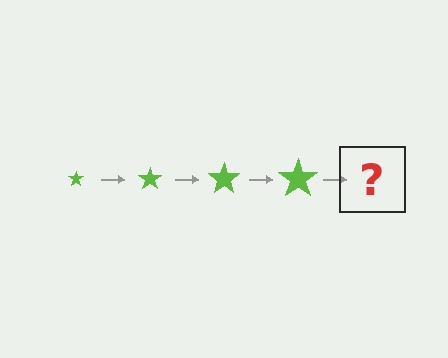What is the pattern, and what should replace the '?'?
The pattern is that the star gets progressively larger each step. The '?' should be a lime star, larger than the previous one.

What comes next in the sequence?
The next element should be a lime star, larger than the previous one.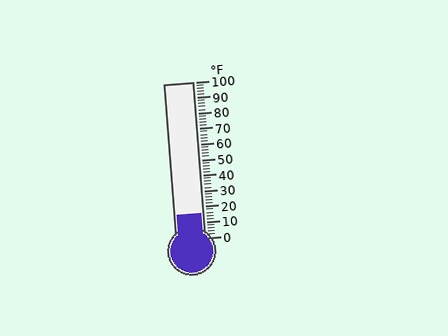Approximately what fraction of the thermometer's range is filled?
The thermometer is filled to approximately 15% of its range.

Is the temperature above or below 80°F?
The temperature is below 80°F.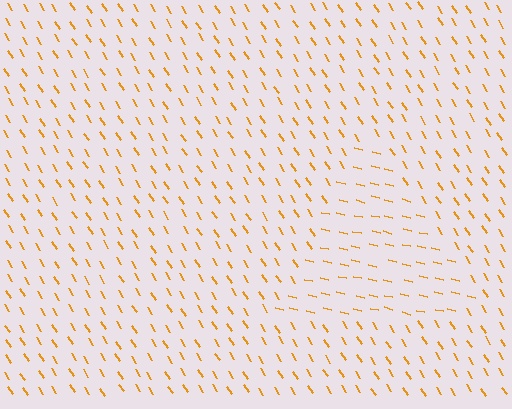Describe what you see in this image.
The image is filled with small orange line segments. A triangle region in the image has lines oriented differently from the surrounding lines, creating a visible texture boundary.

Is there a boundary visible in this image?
Yes, there is a texture boundary formed by a change in line orientation.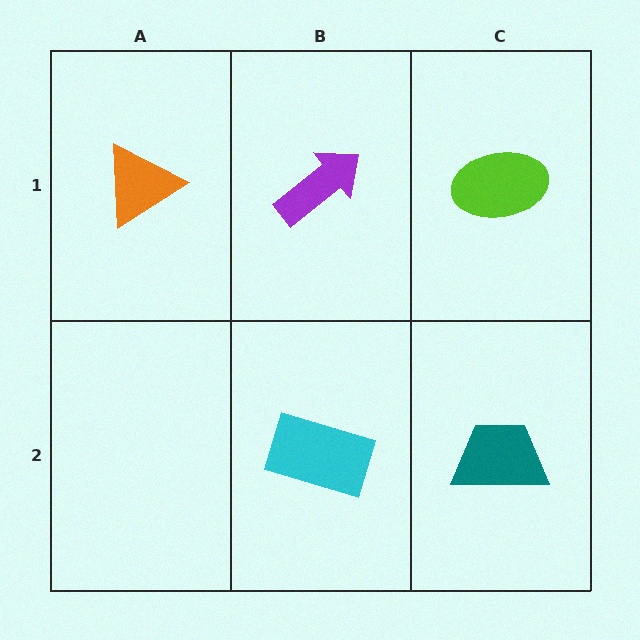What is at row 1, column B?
A purple arrow.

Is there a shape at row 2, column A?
No, that cell is empty.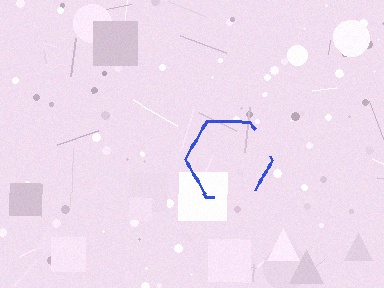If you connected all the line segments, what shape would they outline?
They would outline a hexagon.